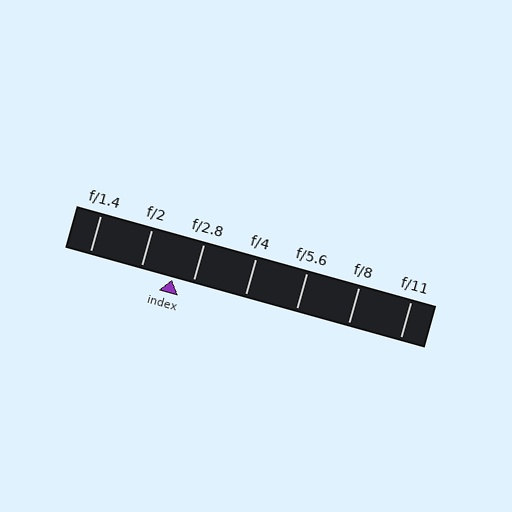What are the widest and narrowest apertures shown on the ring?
The widest aperture shown is f/1.4 and the narrowest is f/11.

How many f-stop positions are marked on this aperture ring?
There are 7 f-stop positions marked.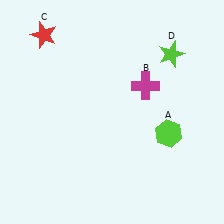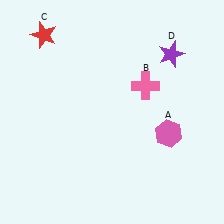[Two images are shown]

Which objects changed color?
A changed from lime to pink. B changed from magenta to pink. D changed from lime to purple.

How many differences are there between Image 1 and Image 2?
There are 3 differences between the two images.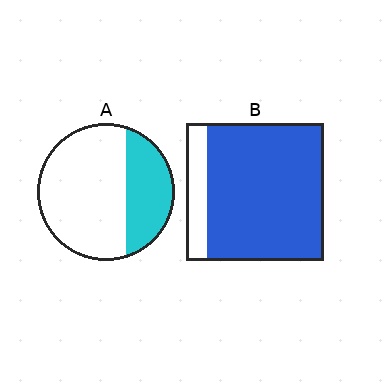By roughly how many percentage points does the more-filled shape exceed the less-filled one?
By roughly 55 percentage points (B over A).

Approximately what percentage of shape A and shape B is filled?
A is approximately 30% and B is approximately 85%.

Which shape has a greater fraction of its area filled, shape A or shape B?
Shape B.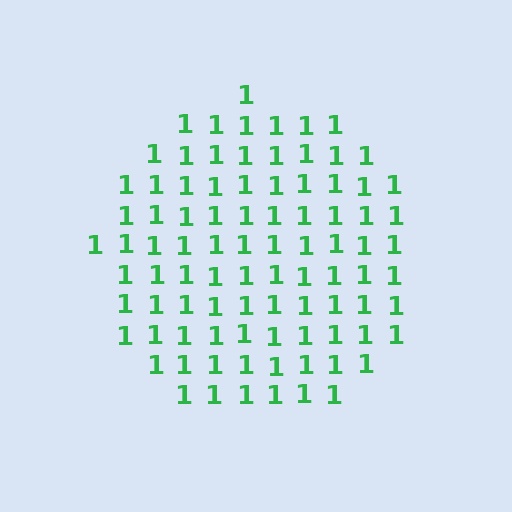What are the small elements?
The small elements are digit 1's.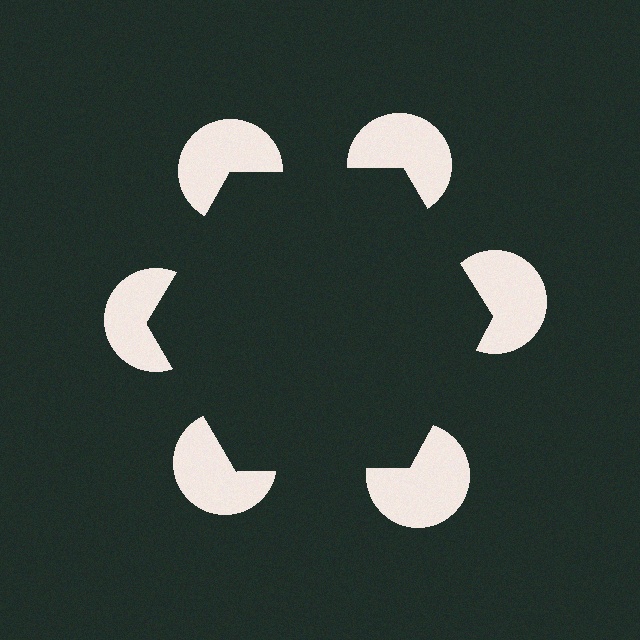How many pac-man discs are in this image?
There are 6 — one at each vertex of the illusory hexagon.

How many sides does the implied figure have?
6 sides.